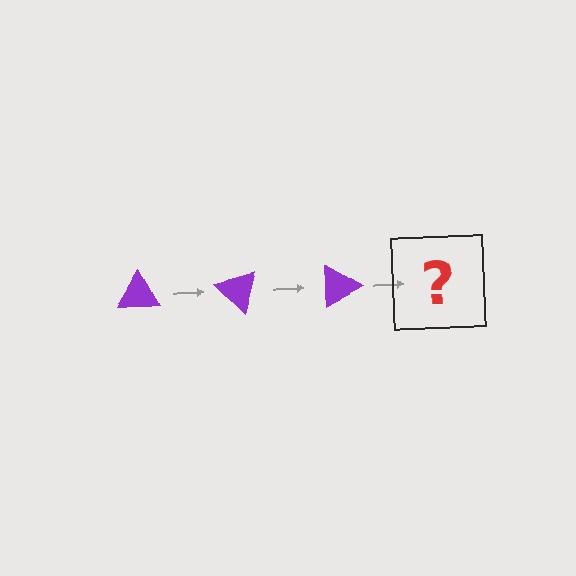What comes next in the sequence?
The next element should be a purple triangle rotated 135 degrees.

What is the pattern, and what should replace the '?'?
The pattern is that the triangle rotates 45 degrees each step. The '?' should be a purple triangle rotated 135 degrees.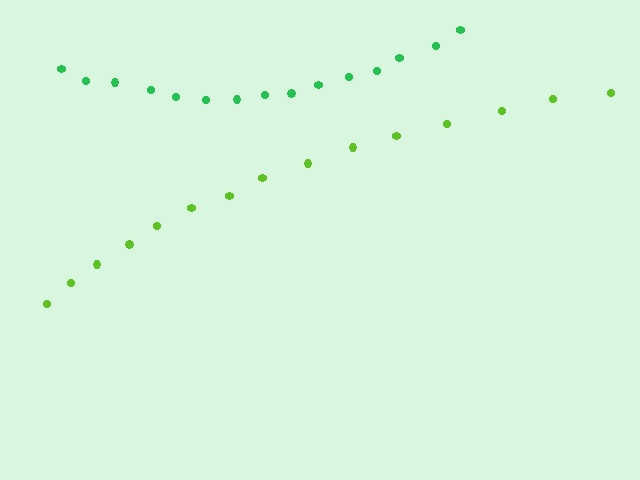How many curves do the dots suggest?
There are 2 distinct paths.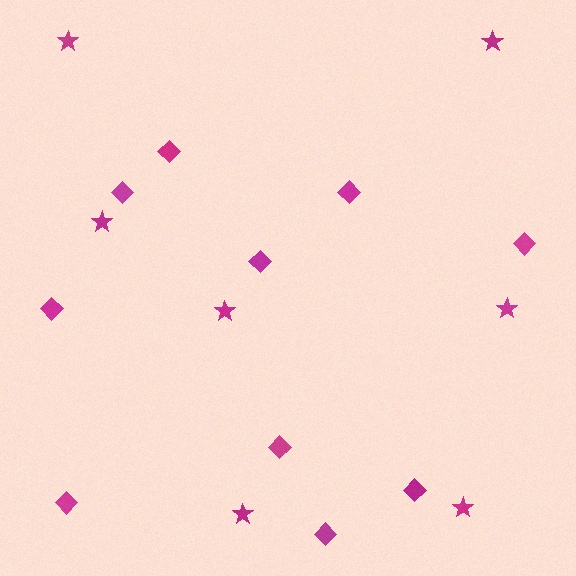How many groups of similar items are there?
There are 2 groups: one group of diamonds (10) and one group of stars (7).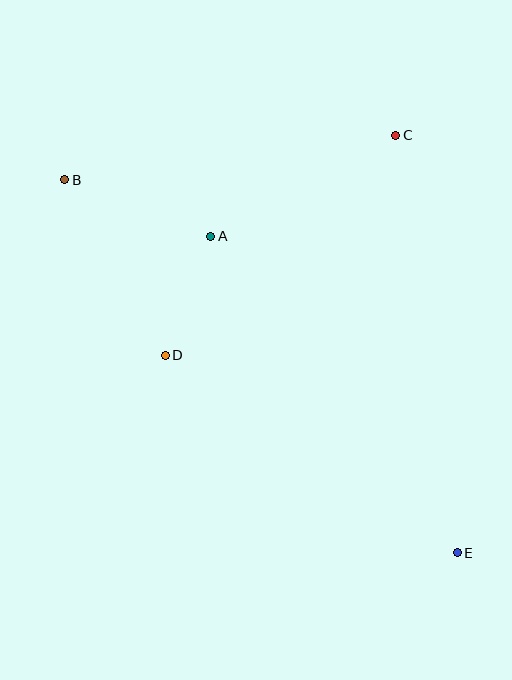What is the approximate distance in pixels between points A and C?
The distance between A and C is approximately 211 pixels.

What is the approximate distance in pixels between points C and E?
The distance between C and E is approximately 422 pixels.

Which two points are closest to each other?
Points A and D are closest to each other.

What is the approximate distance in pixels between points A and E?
The distance between A and E is approximately 401 pixels.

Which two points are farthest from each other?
Points B and E are farthest from each other.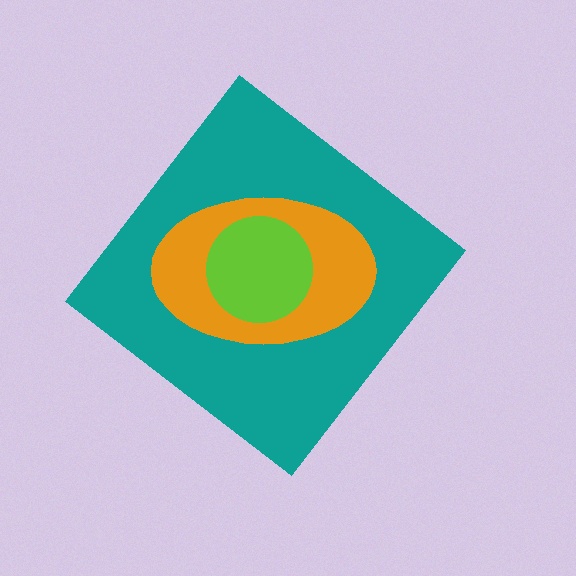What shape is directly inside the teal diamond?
The orange ellipse.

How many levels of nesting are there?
3.